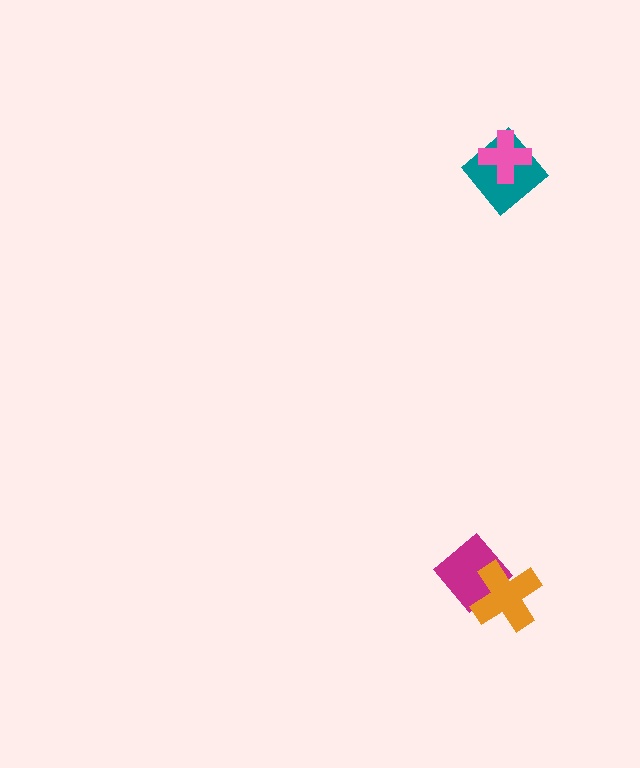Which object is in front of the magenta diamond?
The orange cross is in front of the magenta diamond.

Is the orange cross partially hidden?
No, no other shape covers it.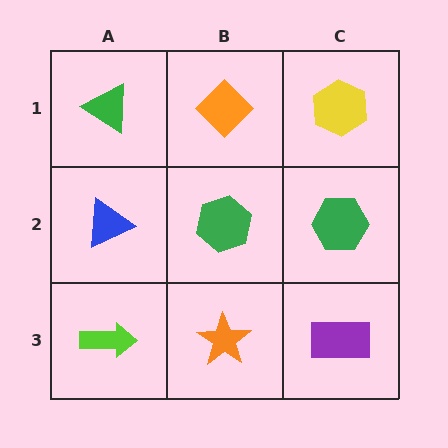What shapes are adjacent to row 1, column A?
A blue triangle (row 2, column A), an orange diamond (row 1, column B).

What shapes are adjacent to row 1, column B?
A green hexagon (row 2, column B), a green triangle (row 1, column A), a yellow hexagon (row 1, column C).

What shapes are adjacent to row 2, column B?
An orange diamond (row 1, column B), an orange star (row 3, column B), a blue triangle (row 2, column A), a green hexagon (row 2, column C).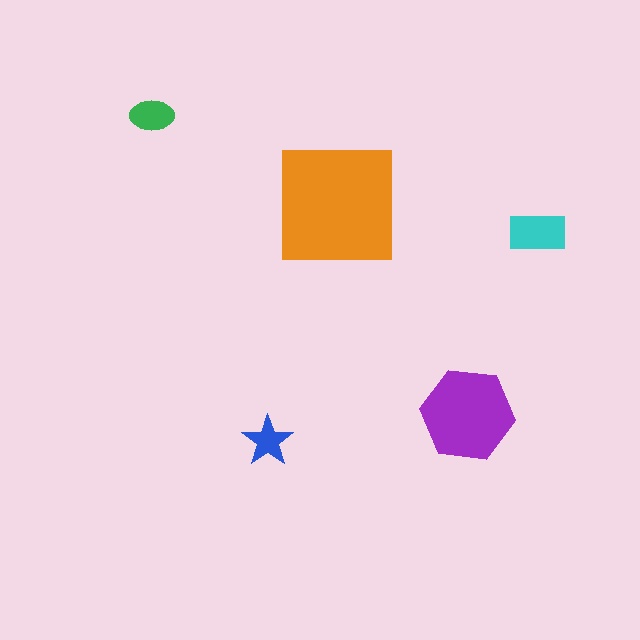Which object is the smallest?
The blue star.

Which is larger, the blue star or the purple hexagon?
The purple hexagon.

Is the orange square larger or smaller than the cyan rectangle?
Larger.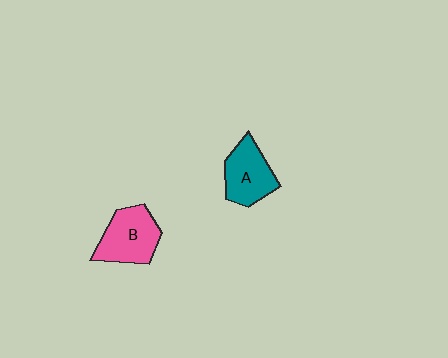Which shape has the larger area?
Shape B (pink).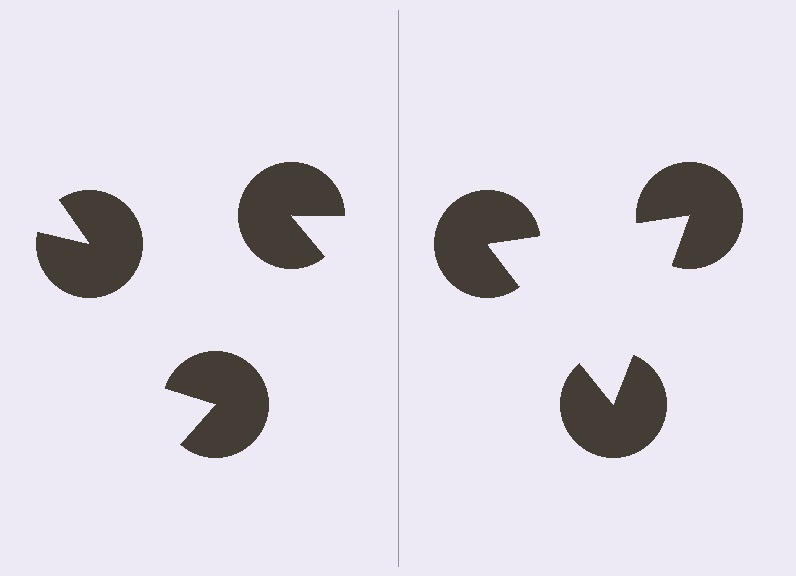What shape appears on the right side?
An illusory triangle.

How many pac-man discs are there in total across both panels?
6 — 3 on each side.